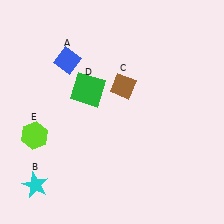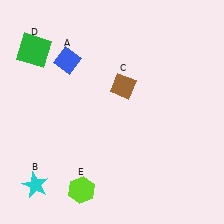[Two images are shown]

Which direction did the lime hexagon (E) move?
The lime hexagon (E) moved down.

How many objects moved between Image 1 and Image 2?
2 objects moved between the two images.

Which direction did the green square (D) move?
The green square (D) moved left.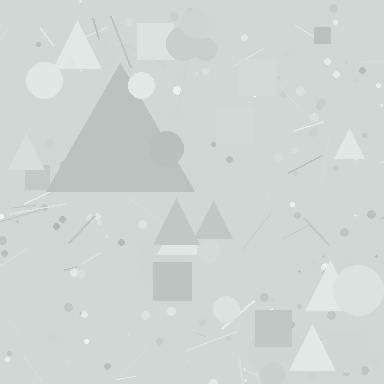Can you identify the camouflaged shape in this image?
The camouflaged shape is a triangle.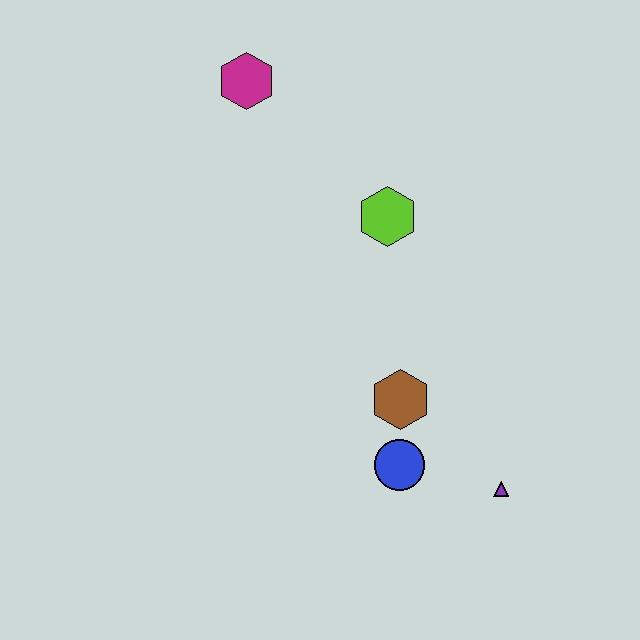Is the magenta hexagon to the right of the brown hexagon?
No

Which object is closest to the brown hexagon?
The blue circle is closest to the brown hexagon.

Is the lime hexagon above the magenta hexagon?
No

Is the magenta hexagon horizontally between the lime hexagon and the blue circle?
No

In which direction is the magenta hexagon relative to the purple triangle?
The magenta hexagon is above the purple triangle.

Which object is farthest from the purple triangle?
The magenta hexagon is farthest from the purple triangle.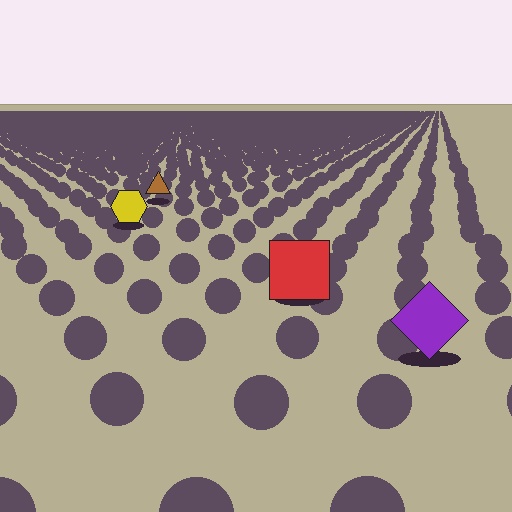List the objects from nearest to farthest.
From nearest to farthest: the purple diamond, the red square, the yellow hexagon, the brown triangle.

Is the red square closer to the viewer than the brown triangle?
Yes. The red square is closer — you can tell from the texture gradient: the ground texture is coarser near it.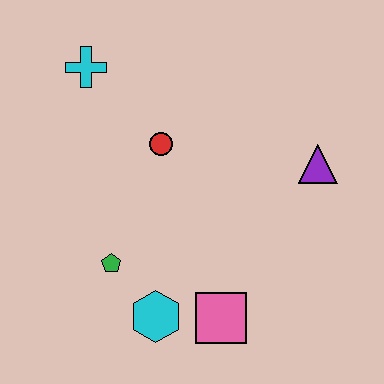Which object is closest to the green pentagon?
The cyan hexagon is closest to the green pentagon.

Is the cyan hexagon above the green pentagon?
No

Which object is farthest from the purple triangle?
The cyan cross is farthest from the purple triangle.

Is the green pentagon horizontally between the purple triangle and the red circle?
No